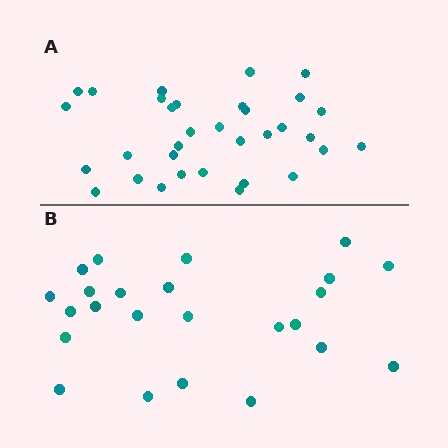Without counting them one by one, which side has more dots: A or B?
Region A (the top region) has more dots.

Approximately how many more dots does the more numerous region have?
Region A has roughly 8 or so more dots than region B.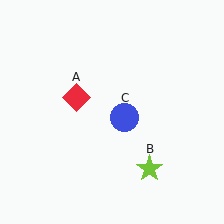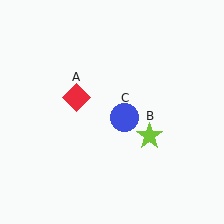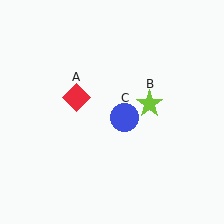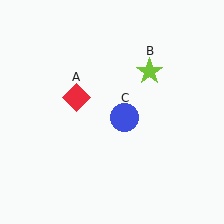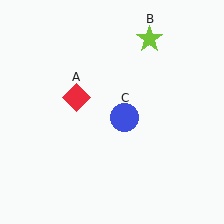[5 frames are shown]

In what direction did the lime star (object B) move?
The lime star (object B) moved up.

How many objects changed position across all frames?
1 object changed position: lime star (object B).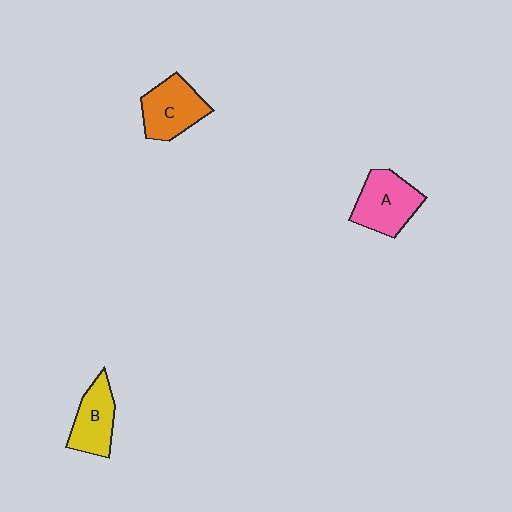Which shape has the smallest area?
Shape B (yellow).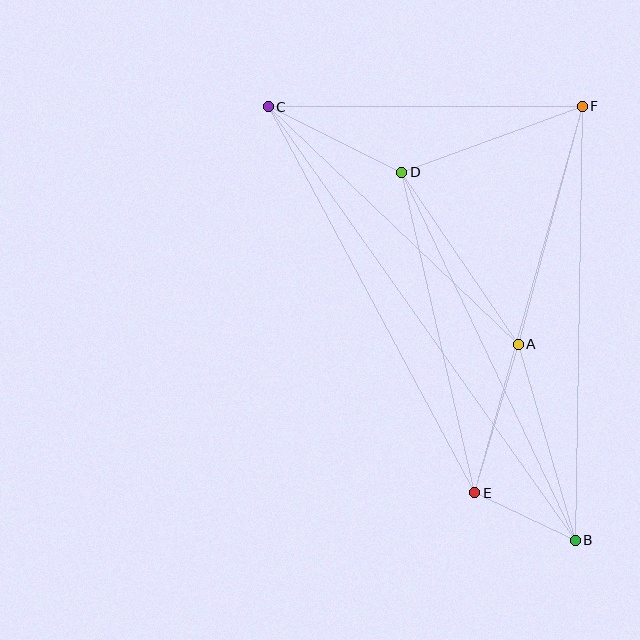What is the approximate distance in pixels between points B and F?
The distance between B and F is approximately 434 pixels.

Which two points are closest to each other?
Points B and E are closest to each other.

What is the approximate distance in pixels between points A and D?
The distance between A and D is approximately 208 pixels.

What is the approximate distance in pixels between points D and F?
The distance between D and F is approximately 192 pixels.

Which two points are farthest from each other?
Points B and C are farthest from each other.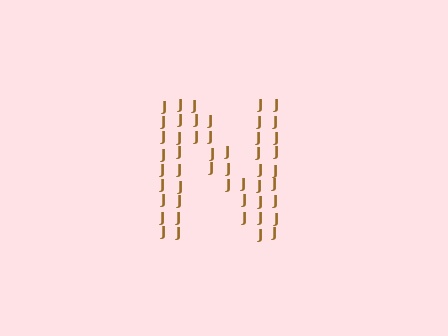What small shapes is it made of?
It is made of small letter J's.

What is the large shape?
The large shape is the letter N.